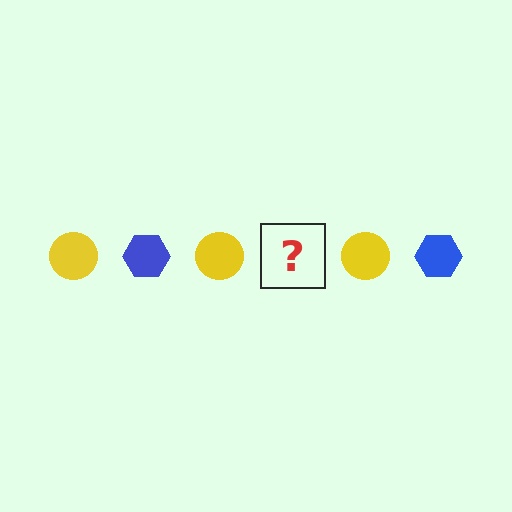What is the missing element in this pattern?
The missing element is a blue hexagon.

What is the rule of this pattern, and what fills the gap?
The rule is that the pattern alternates between yellow circle and blue hexagon. The gap should be filled with a blue hexagon.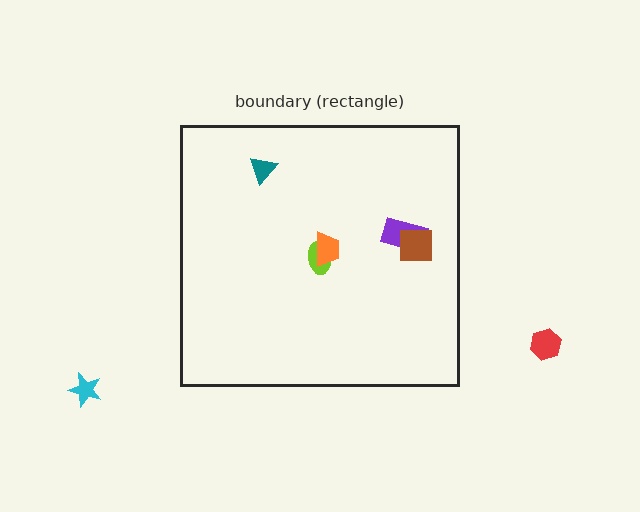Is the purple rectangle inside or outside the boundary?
Inside.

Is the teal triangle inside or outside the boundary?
Inside.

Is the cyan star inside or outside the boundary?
Outside.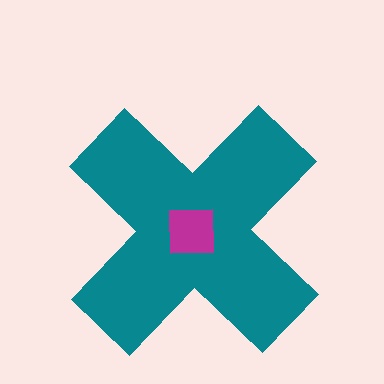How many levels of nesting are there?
2.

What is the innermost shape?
The magenta square.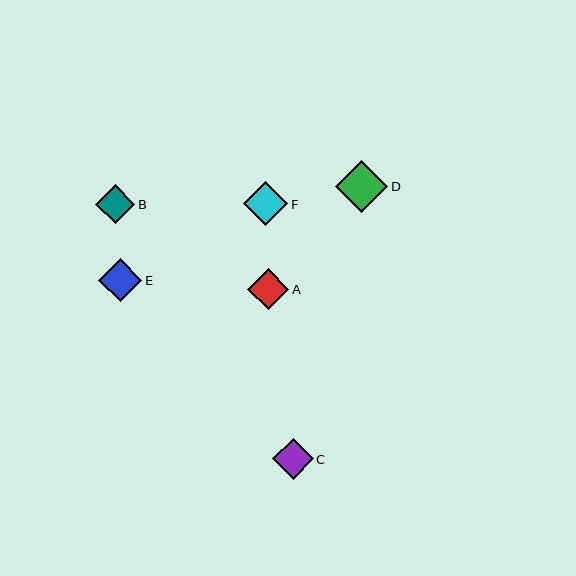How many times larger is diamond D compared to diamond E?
Diamond D is approximately 1.2 times the size of diamond E.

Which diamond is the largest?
Diamond D is the largest with a size of approximately 52 pixels.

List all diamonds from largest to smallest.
From largest to smallest: D, F, E, A, C, B.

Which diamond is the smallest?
Diamond B is the smallest with a size of approximately 40 pixels.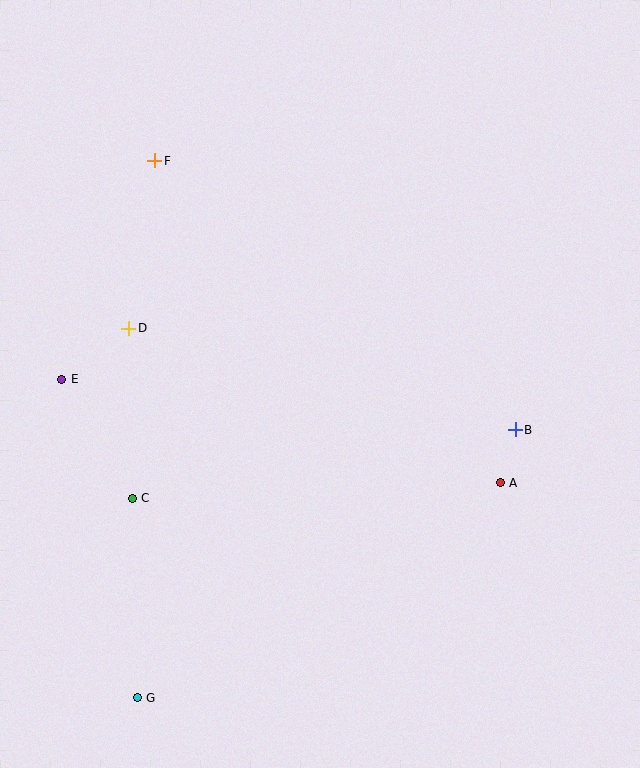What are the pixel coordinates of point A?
Point A is at (500, 483).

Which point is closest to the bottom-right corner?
Point A is closest to the bottom-right corner.